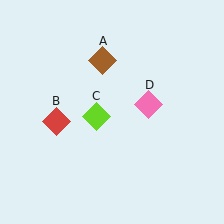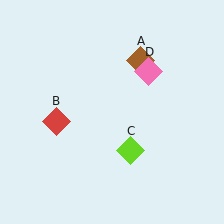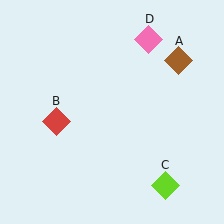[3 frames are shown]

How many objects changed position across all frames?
3 objects changed position: brown diamond (object A), lime diamond (object C), pink diamond (object D).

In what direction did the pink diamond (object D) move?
The pink diamond (object D) moved up.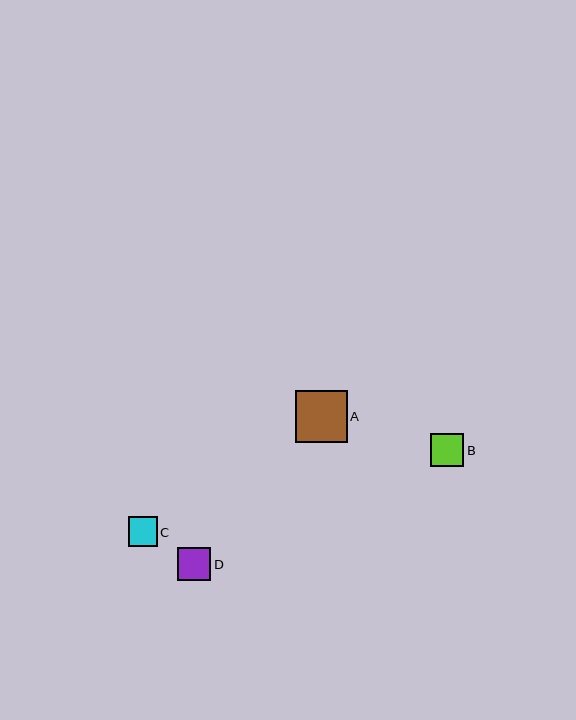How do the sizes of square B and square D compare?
Square B and square D are approximately the same size.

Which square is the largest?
Square A is the largest with a size of approximately 52 pixels.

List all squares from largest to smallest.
From largest to smallest: A, B, D, C.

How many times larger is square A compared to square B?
Square A is approximately 1.6 times the size of square B.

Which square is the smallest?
Square C is the smallest with a size of approximately 29 pixels.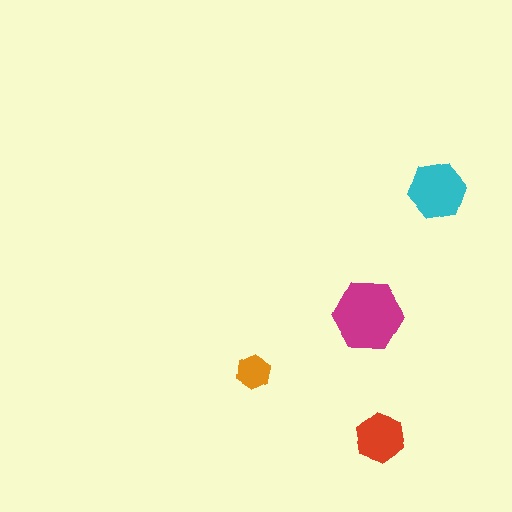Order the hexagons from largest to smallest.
the magenta one, the cyan one, the red one, the orange one.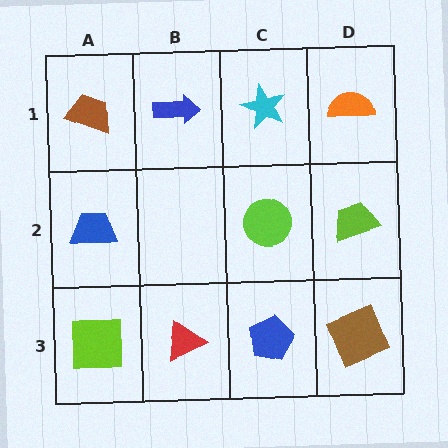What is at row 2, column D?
A lime trapezoid.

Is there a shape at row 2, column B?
No, that cell is empty.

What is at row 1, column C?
A cyan star.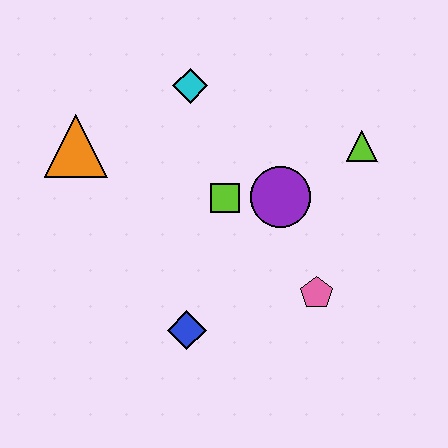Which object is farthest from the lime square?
The orange triangle is farthest from the lime square.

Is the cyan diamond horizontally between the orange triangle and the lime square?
Yes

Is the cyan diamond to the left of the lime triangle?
Yes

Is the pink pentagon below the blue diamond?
No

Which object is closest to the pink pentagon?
The purple circle is closest to the pink pentagon.